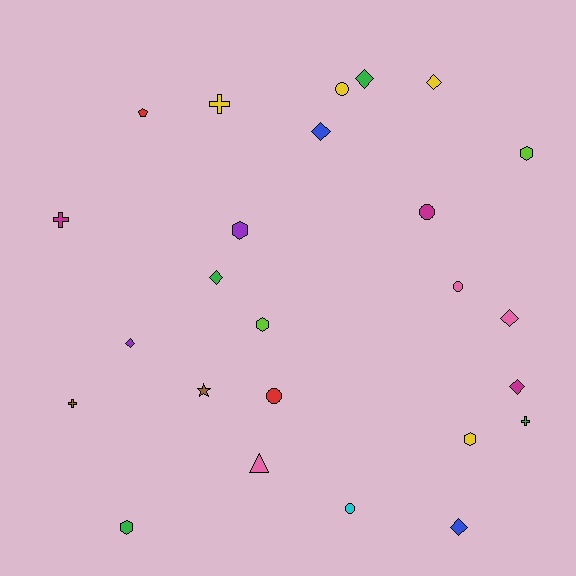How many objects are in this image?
There are 25 objects.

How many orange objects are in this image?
There are no orange objects.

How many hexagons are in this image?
There are 5 hexagons.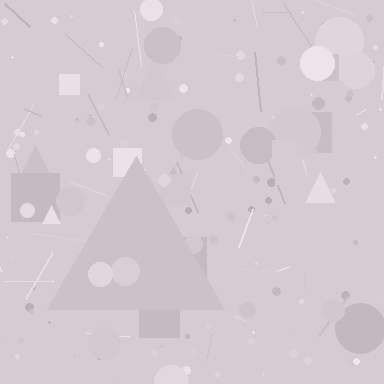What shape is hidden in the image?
A triangle is hidden in the image.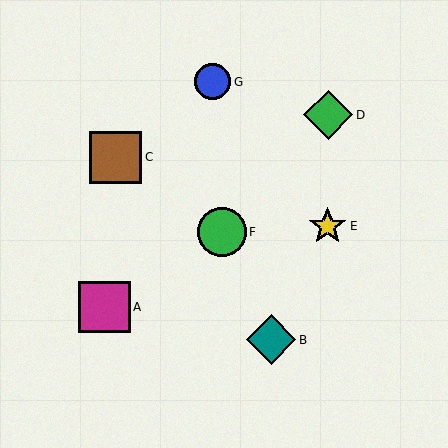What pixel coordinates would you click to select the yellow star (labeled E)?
Click at (328, 226) to select the yellow star E.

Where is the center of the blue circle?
The center of the blue circle is at (213, 82).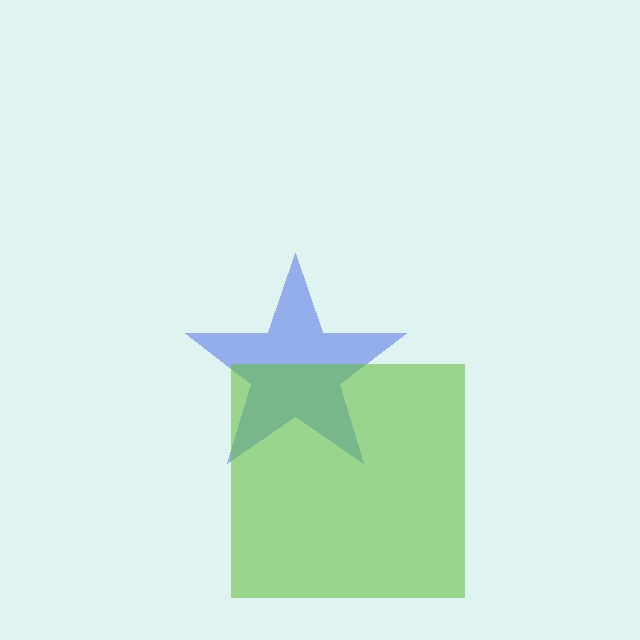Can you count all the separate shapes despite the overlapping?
Yes, there are 2 separate shapes.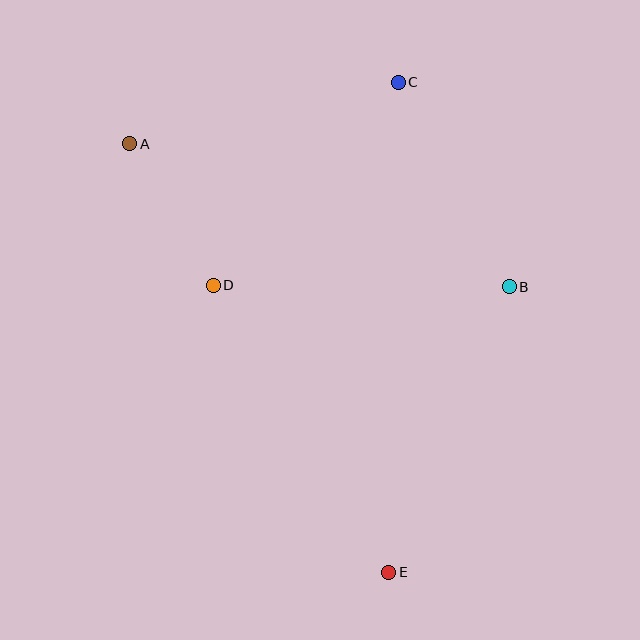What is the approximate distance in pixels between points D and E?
The distance between D and E is approximately 337 pixels.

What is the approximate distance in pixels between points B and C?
The distance between B and C is approximately 233 pixels.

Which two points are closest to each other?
Points A and D are closest to each other.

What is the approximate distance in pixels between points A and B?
The distance between A and B is approximately 406 pixels.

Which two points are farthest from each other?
Points A and E are farthest from each other.